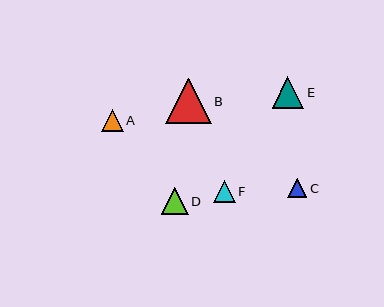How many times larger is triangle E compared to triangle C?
Triangle E is approximately 1.7 times the size of triangle C.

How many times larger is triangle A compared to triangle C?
Triangle A is approximately 1.2 times the size of triangle C.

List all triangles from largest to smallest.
From largest to smallest: B, E, D, A, F, C.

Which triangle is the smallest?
Triangle C is the smallest with a size of approximately 19 pixels.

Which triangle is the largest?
Triangle B is the largest with a size of approximately 45 pixels.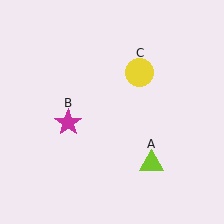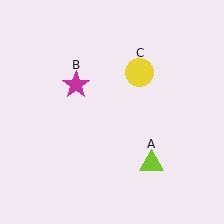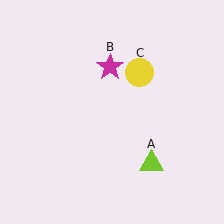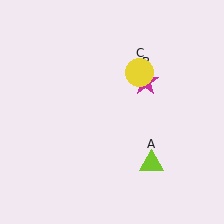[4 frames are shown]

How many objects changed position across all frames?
1 object changed position: magenta star (object B).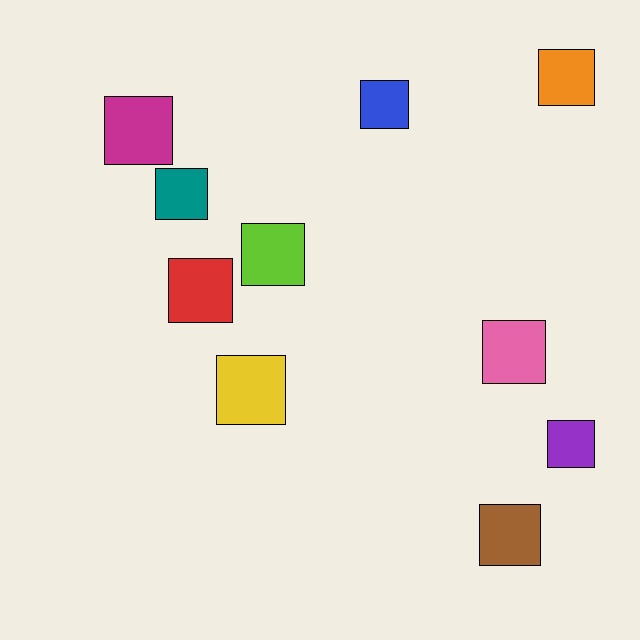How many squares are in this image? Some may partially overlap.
There are 10 squares.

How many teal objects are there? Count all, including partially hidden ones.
There is 1 teal object.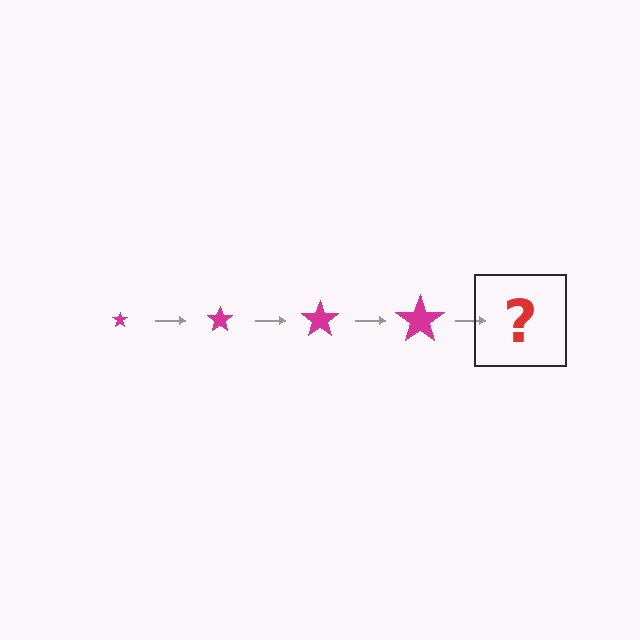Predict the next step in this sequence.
The next step is a magenta star, larger than the previous one.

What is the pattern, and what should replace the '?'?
The pattern is that the star gets progressively larger each step. The '?' should be a magenta star, larger than the previous one.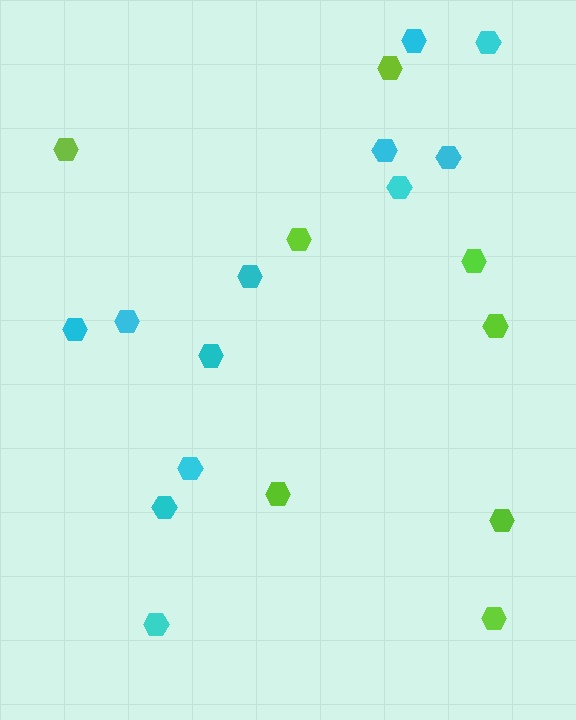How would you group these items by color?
There are 2 groups: one group of lime hexagons (8) and one group of cyan hexagons (12).